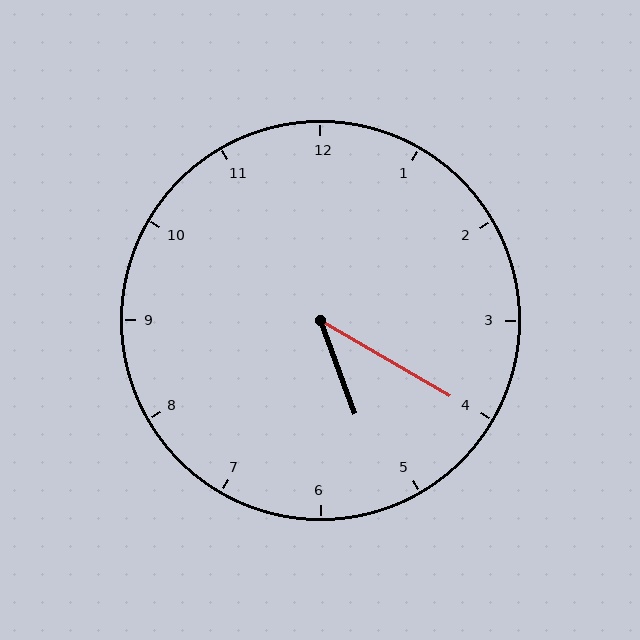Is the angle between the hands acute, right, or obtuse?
It is acute.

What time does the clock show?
5:20.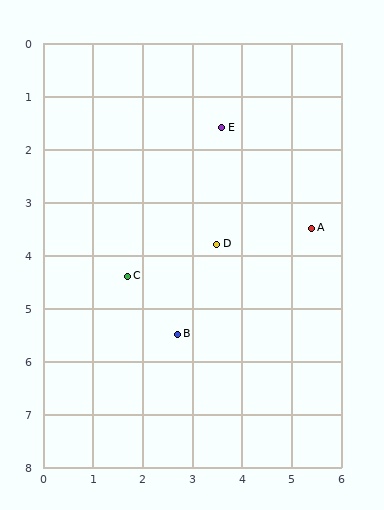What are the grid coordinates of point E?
Point E is at approximately (3.6, 1.6).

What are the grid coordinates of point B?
Point B is at approximately (2.7, 5.5).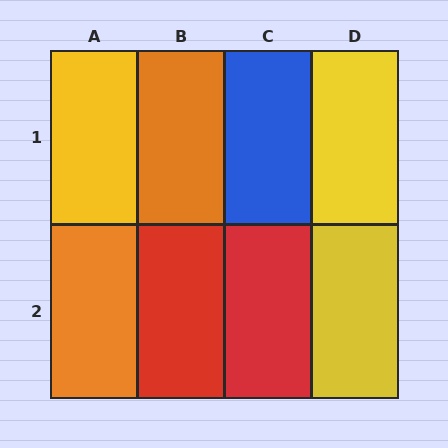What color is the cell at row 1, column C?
Blue.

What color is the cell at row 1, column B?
Orange.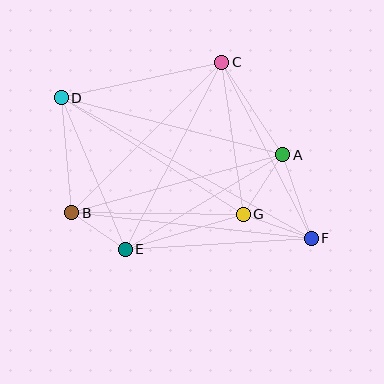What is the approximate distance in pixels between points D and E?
The distance between D and E is approximately 165 pixels.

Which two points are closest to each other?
Points B and E are closest to each other.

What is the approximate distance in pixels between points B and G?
The distance between B and G is approximately 172 pixels.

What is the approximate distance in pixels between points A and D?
The distance between A and D is approximately 229 pixels.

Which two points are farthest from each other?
Points D and F are farthest from each other.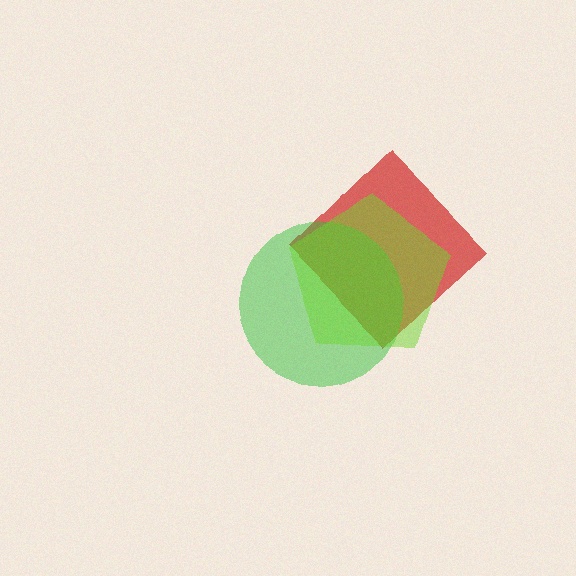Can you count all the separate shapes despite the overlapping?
Yes, there are 3 separate shapes.